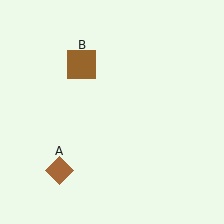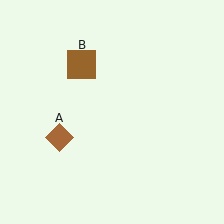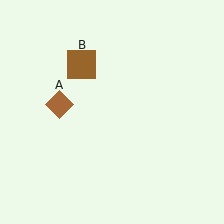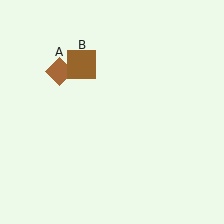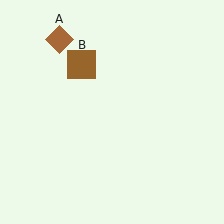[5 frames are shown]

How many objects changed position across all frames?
1 object changed position: brown diamond (object A).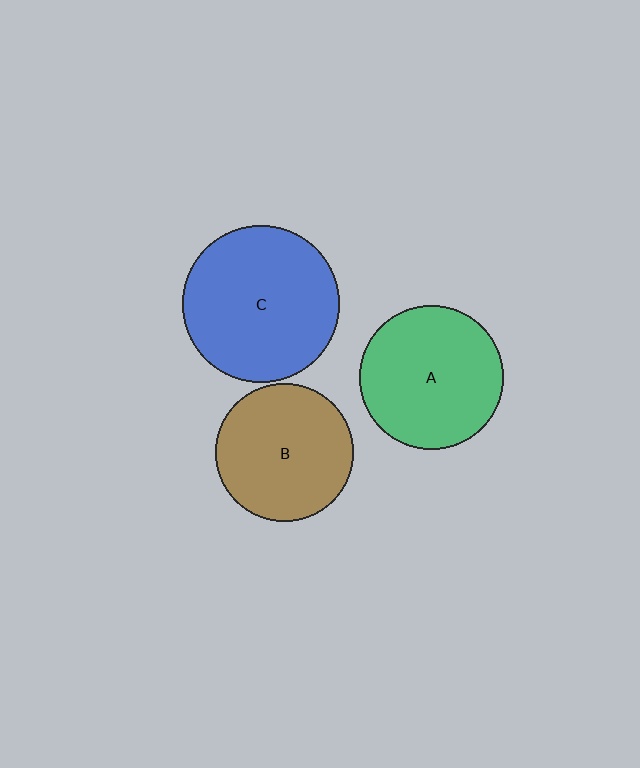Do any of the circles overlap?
No, none of the circles overlap.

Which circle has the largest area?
Circle C (blue).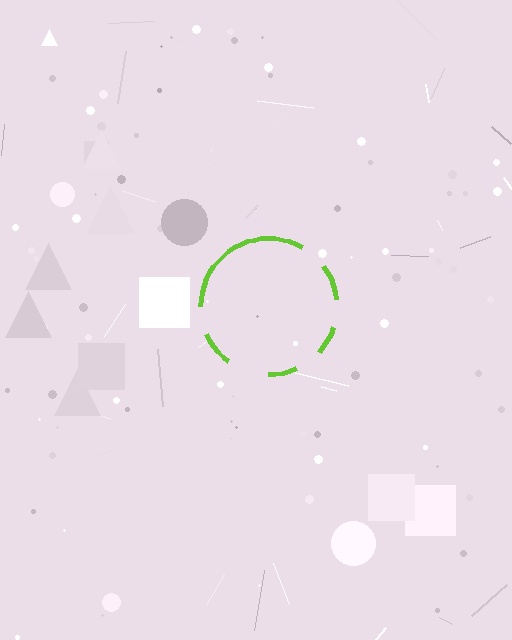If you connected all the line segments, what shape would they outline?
They would outline a circle.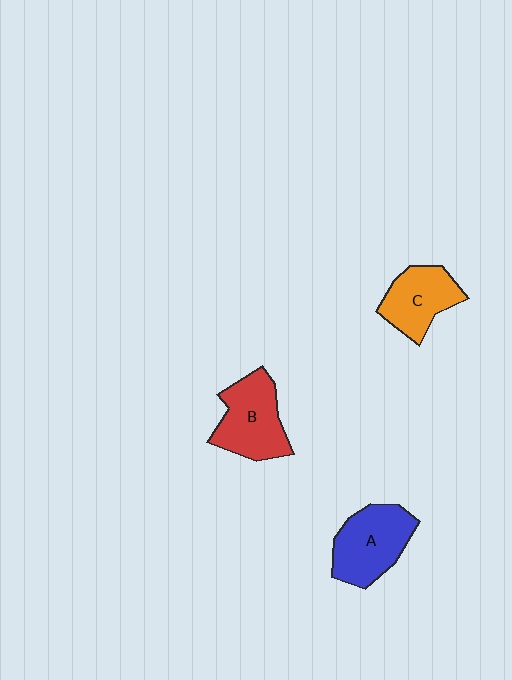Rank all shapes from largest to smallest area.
From largest to smallest: A (blue), B (red), C (orange).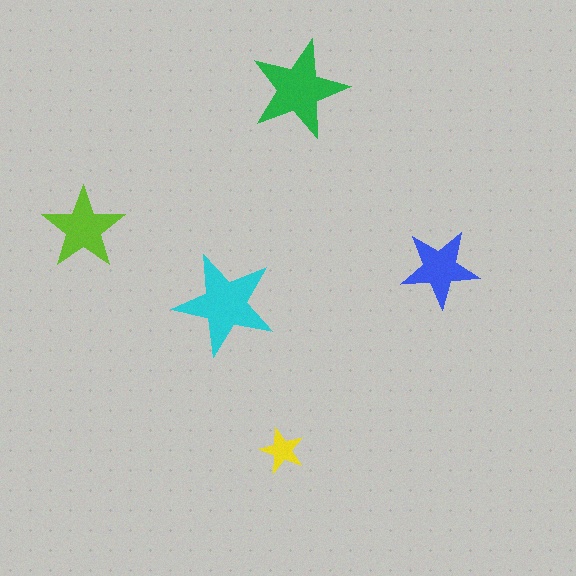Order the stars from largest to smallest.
the cyan one, the green one, the lime one, the blue one, the yellow one.